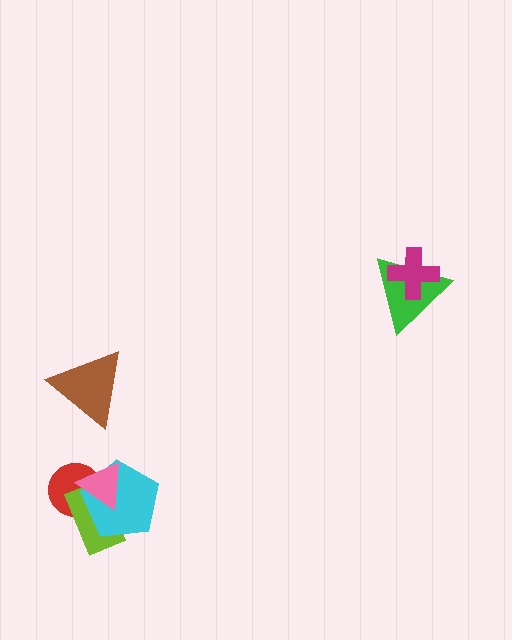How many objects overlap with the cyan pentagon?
3 objects overlap with the cyan pentagon.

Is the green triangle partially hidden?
Yes, it is partially covered by another shape.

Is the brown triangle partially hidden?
No, no other shape covers it.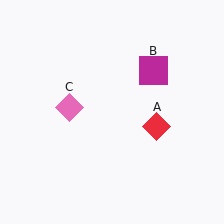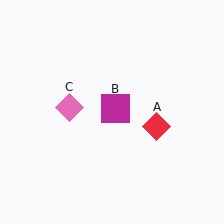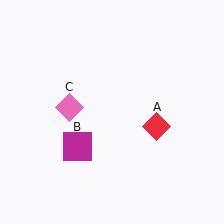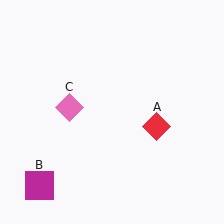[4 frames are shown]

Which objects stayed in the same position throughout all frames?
Red diamond (object A) and pink diamond (object C) remained stationary.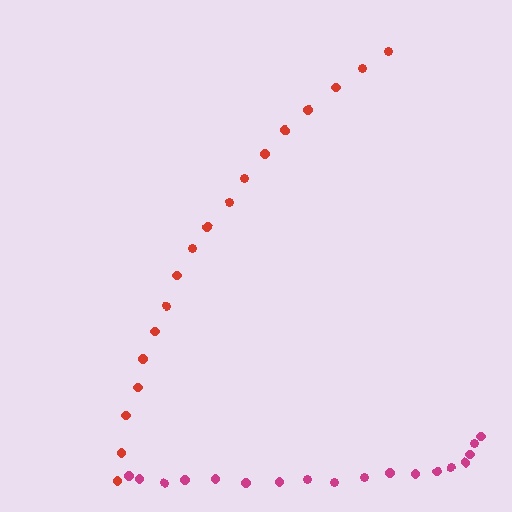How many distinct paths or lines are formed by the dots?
There are 2 distinct paths.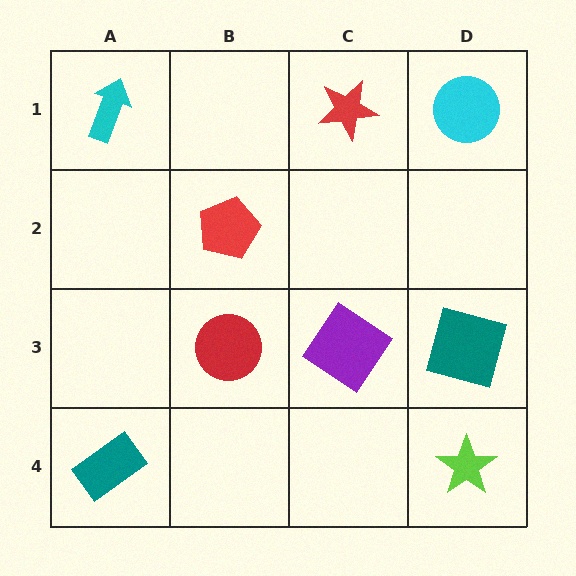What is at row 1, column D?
A cyan circle.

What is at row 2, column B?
A red pentagon.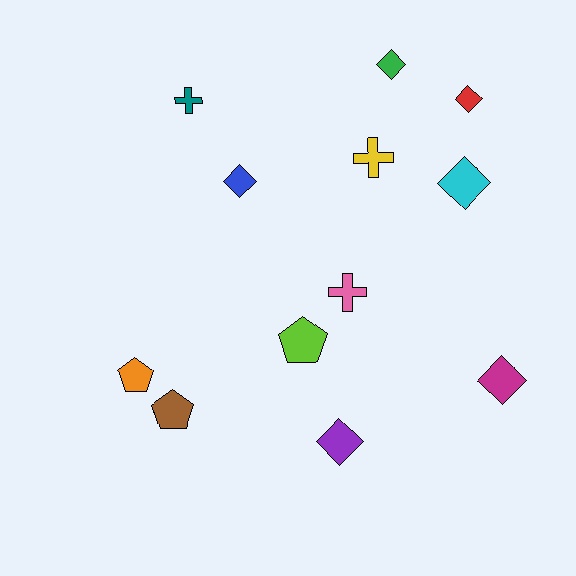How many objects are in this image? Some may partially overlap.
There are 12 objects.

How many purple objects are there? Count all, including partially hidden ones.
There is 1 purple object.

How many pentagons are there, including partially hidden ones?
There are 3 pentagons.